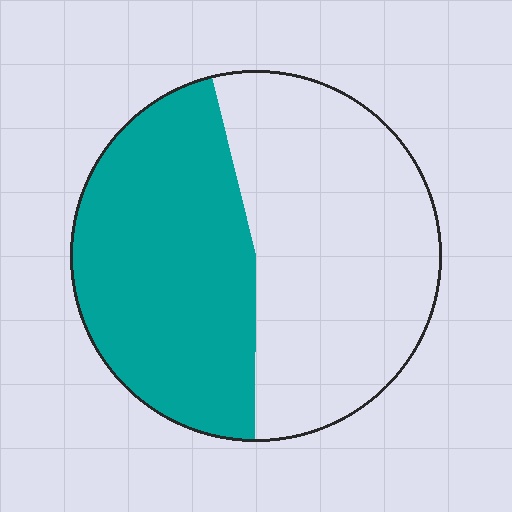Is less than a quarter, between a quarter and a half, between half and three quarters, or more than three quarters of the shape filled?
Between a quarter and a half.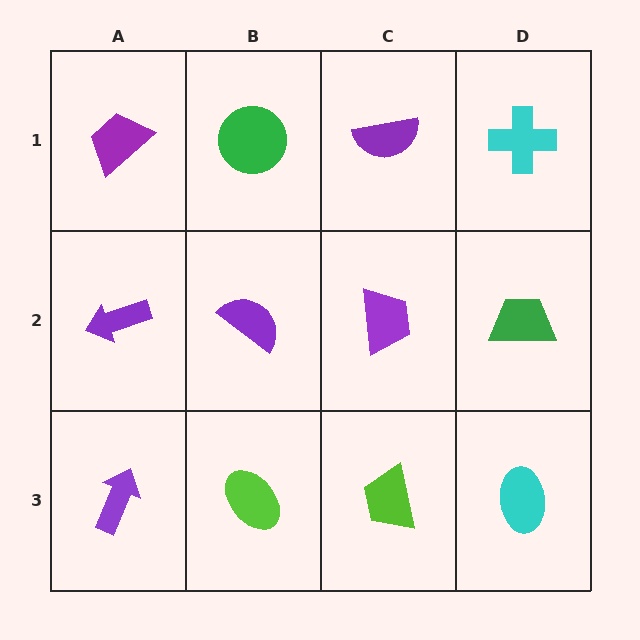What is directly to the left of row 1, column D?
A purple semicircle.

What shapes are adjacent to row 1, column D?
A green trapezoid (row 2, column D), a purple semicircle (row 1, column C).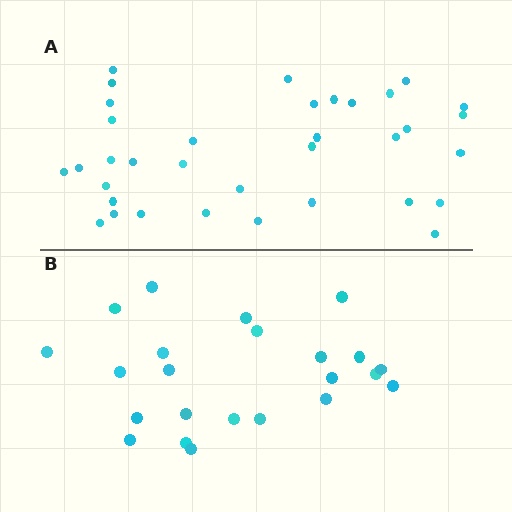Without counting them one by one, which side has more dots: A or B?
Region A (the top region) has more dots.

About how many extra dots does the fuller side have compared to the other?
Region A has roughly 12 or so more dots than region B.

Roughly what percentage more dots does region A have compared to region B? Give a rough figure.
About 50% more.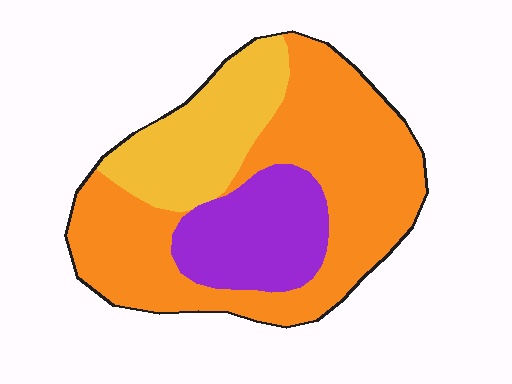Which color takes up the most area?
Orange, at roughly 55%.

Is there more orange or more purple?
Orange.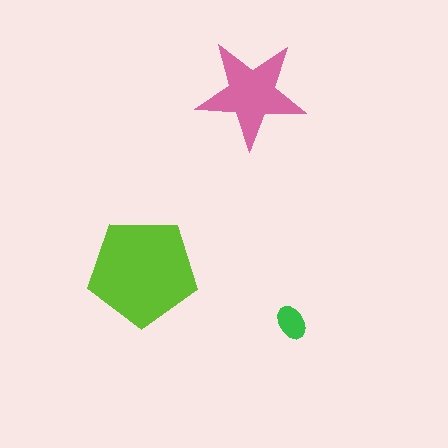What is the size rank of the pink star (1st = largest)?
2nd.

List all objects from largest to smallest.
The lime pentagon, the pink star, the green ellipse.